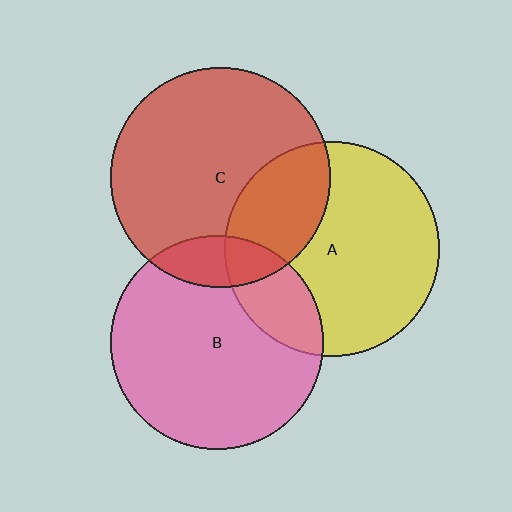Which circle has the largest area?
Circle C (red).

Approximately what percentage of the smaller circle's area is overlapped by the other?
Approximately 15%.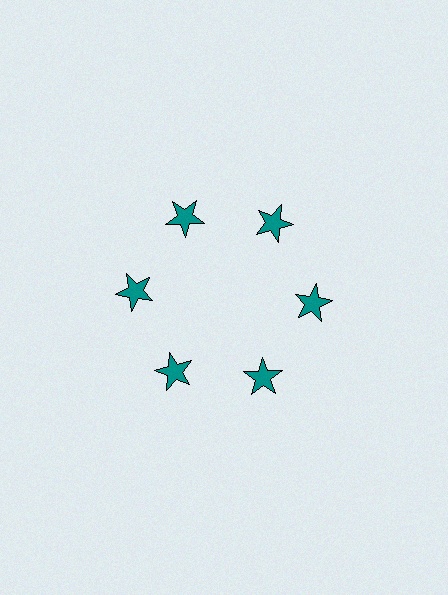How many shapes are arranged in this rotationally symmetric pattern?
There are 6 shapes, arranged in 6 groups of 1.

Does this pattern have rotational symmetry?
Yes, this pattern has 6-fold rotational symmetry. It looks the same after rotating 60 degrees around the center.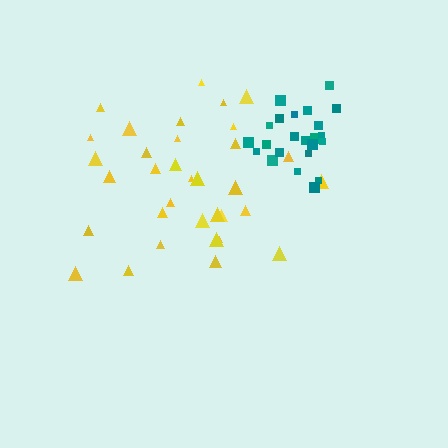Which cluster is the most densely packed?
Teal.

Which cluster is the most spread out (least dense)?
Yellow.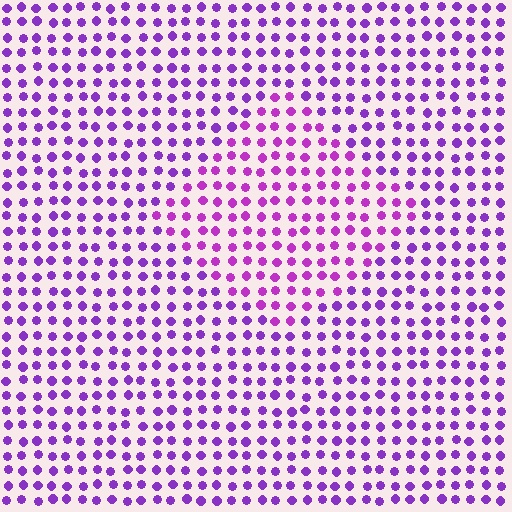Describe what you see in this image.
The image is filled with small purple elements in a uniform arrangement. A diamond-shaped region is visible where the elements are tinted to a slightly different hue, forming a subtle color boundary.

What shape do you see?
I see a diamond.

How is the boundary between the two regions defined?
The boundary is defined purely by a slight shift in hue (about 22 degrees). Spacing, size, and orientation are identical on both sides.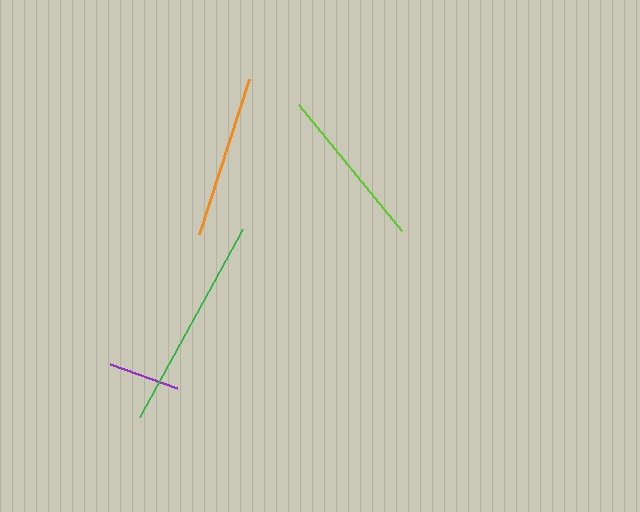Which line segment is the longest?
The green line is the longest at approximately 215 pixels.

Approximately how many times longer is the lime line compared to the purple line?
The lime line is approximately 2.3 times the length of the purple line.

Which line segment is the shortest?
The purple line is the shortest at approximately 71 pixels.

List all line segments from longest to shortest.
From longest to shortest: green, orange, lime, purple.